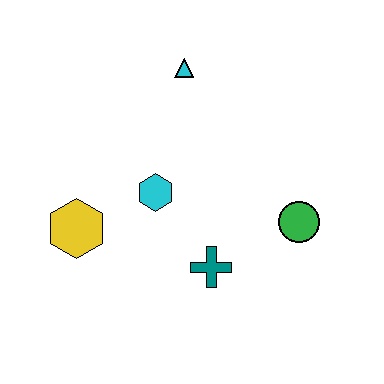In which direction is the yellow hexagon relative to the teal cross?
The yellow hexagon is to the left of the teal cross.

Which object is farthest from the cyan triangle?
The teal cross is farthest from the cyan triangle.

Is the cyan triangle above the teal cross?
Yes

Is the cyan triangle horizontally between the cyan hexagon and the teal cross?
Yes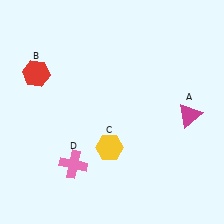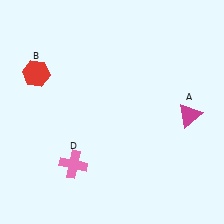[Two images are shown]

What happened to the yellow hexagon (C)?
The yellow hexagon (C) was removed in Image 2. It was in the bottom-left area of Image 1.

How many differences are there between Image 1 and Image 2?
There is 1 difference between the two images.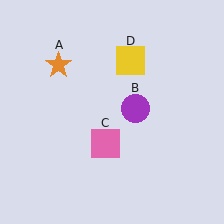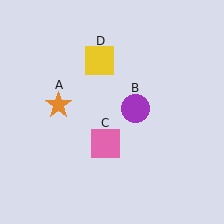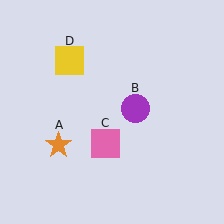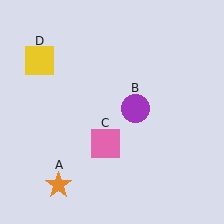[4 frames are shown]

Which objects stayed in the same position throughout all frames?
Purple circle (object B) and pink square (object C) remained stationary.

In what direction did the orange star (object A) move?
The orange star (object A) moved down.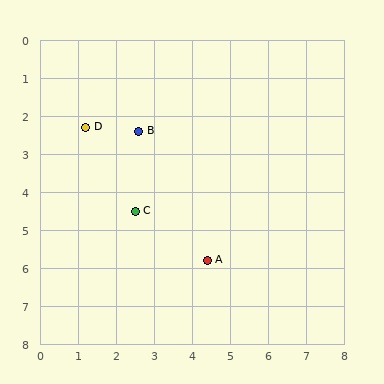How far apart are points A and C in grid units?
Points A and C are about 2.3 grid units apart.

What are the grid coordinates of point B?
Point B is at approximately (2.6, 2.4).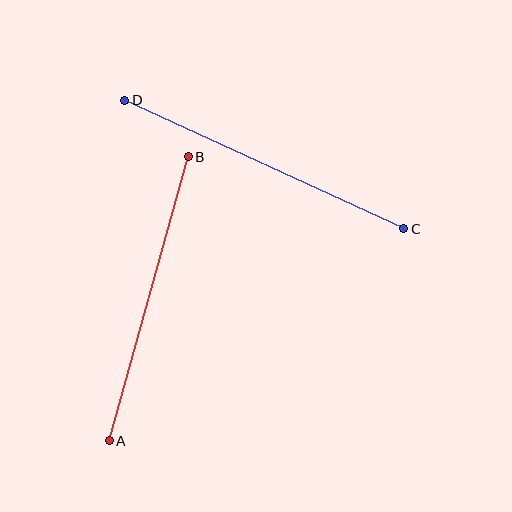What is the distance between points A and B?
The distance is approximately 295 pixels.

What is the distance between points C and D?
The distance is approximately 307 pixels.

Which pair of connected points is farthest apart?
Points C and D are farthest apart.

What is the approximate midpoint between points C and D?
The midpoint is at approximately (264, 164) pixels.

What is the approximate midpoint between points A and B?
The midpoint is at approximately (149, 299) pixels.